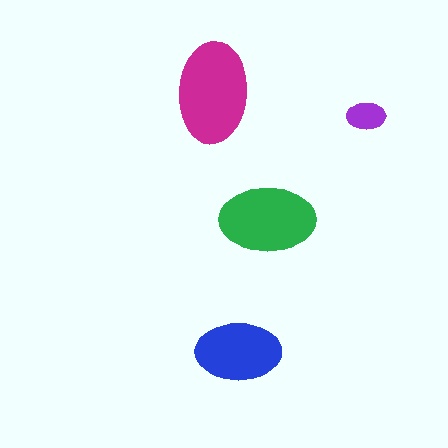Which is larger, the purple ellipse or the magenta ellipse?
The magenta one.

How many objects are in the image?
There are 4 objects in the image.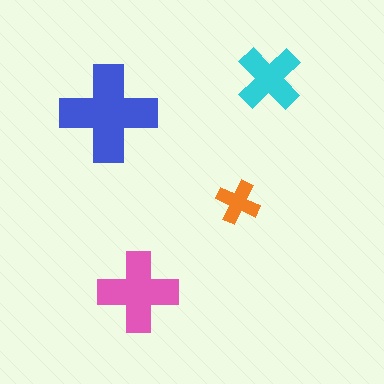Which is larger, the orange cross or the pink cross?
The pink one.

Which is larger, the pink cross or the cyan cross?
The pink one.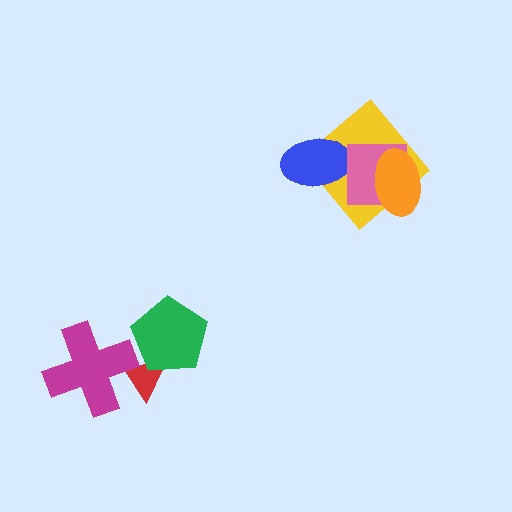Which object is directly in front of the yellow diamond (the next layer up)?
The blue ellipse is directly in front of the yellow diamond.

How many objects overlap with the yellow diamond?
3 objects overlap with the yellow diamond.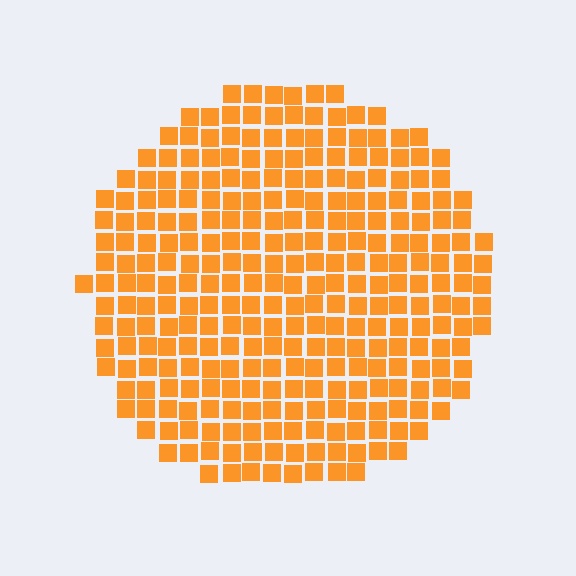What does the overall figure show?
The overall figure shows a circle.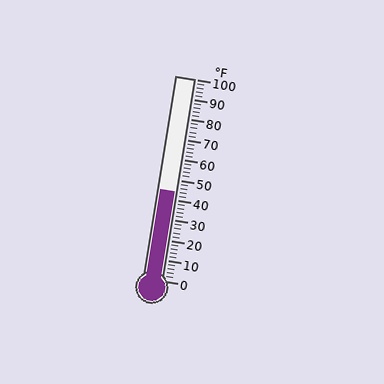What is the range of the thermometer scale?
The thermometer scale ranges from 0°F to 100°F.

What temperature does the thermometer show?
The thermometer shows approximately 44°F.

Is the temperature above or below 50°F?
The temperature is below 50°F.